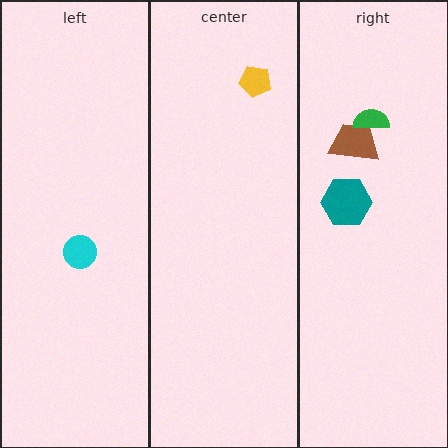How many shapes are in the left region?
1.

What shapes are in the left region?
The cyan circle.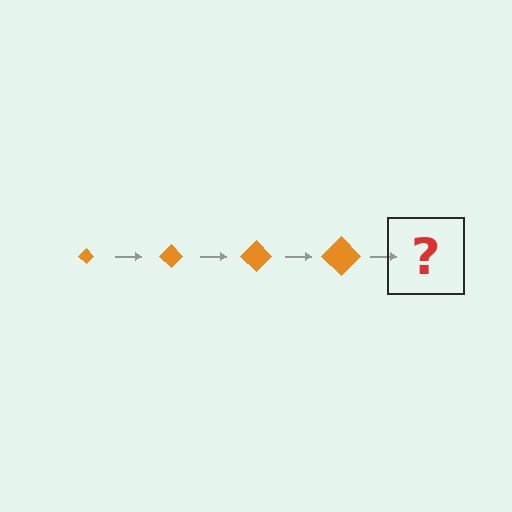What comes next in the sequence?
The next element should be an orange diamond, larger than the previous one.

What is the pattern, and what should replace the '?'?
The pattern is that the diamond gets progressively larger each step. The '?' should be an orange diamond, larger than the previous one.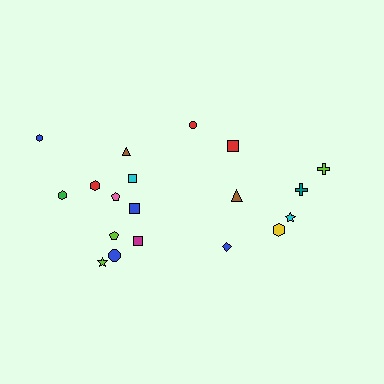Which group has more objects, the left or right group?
The left group.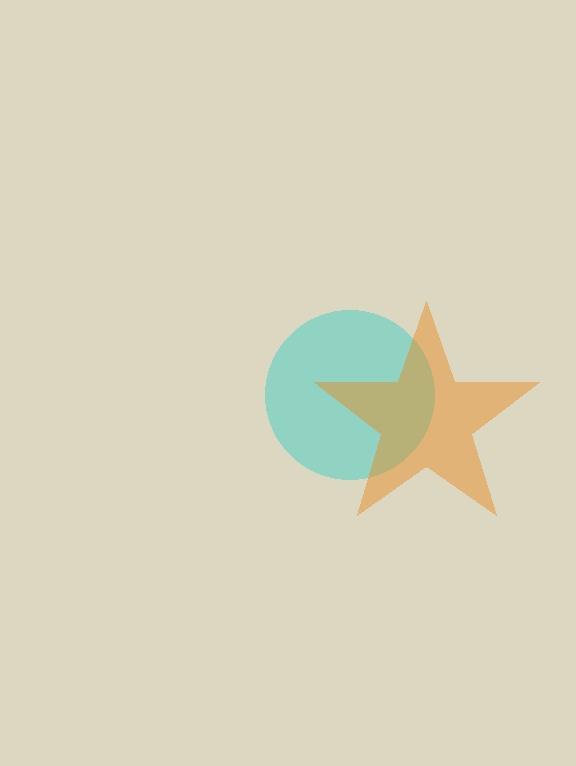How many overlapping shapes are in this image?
There are 2 overlapping shapes in the image.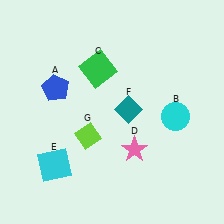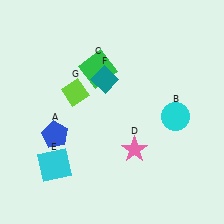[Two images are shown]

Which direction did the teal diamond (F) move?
The teal diamond (F) moved up.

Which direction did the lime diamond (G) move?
The lime diamond (G) moved up.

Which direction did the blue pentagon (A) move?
The blue pentagon (A) moved down.